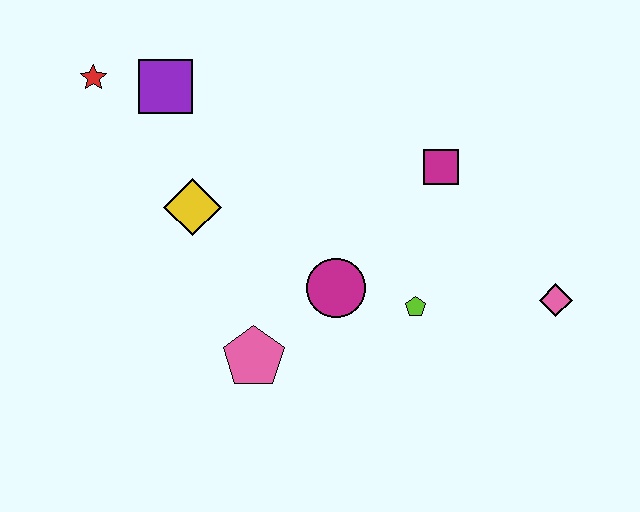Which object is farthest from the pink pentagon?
The red star is farthest from the pink pentagon.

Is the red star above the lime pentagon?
Yes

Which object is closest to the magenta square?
The lime pentagon is closest to the magenta square.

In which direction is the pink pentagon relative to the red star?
The pink pentagon is below the red star.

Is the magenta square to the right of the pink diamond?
No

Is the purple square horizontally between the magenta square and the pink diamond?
No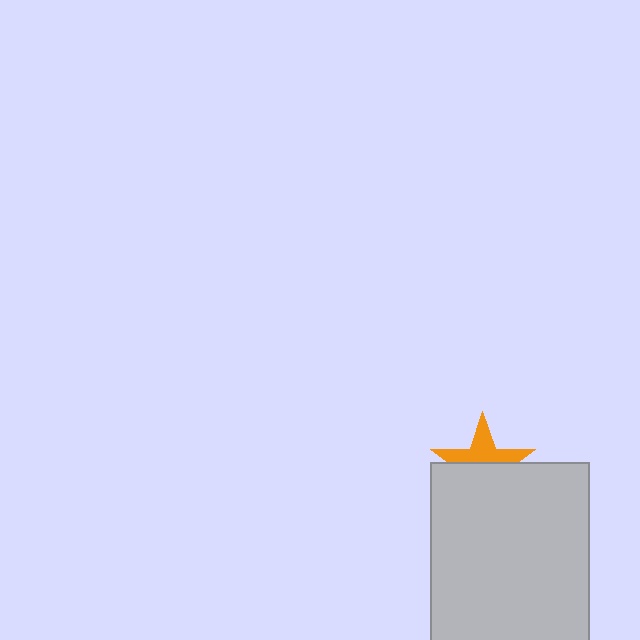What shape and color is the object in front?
The object in front is a light gray rectangle.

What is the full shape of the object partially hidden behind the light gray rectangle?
The partially hidden object is an orange star.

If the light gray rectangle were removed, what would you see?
You would see the complete orange star.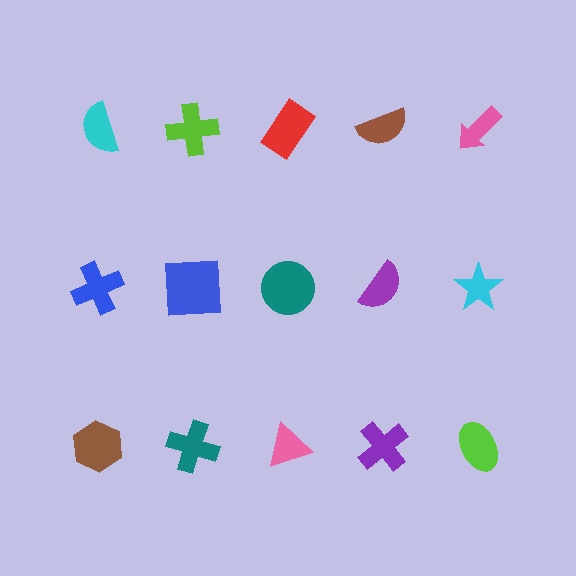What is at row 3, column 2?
A teal cross.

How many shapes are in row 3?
5 shapes.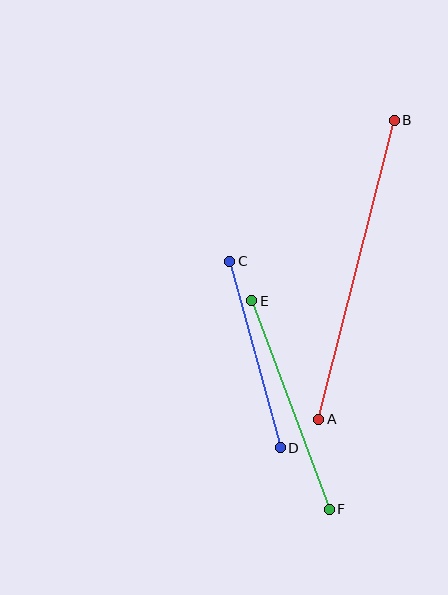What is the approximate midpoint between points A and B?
The midpoint is at approximately (357, 270) pixels.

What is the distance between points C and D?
The distance is approximately 193 pixels.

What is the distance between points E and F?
The distance is approximately 223 pixels.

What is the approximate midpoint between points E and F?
The midpoint is at approximately (291, 405) pixels.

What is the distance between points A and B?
The distance is approximately 308 pixels.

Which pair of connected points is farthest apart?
Points A and B are farthest apart.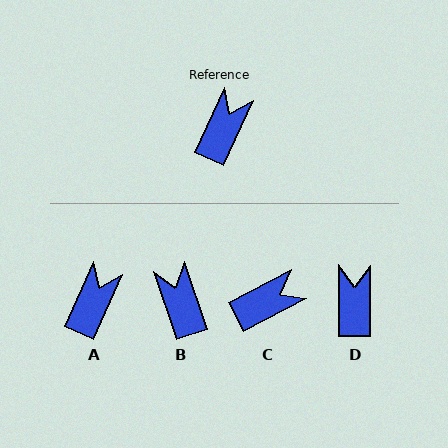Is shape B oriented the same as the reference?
No, it is off by about 44 degrees.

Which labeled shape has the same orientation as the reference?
A.